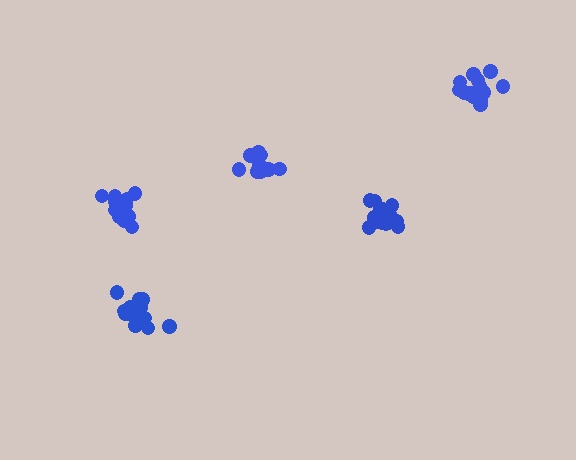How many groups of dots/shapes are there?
There are 5 groups.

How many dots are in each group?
Group 1: 10 dots, Group 2: 15 dots, Group 3: 15 dots, Group 4: 14 dots, Group 5: 14 dots (68 total).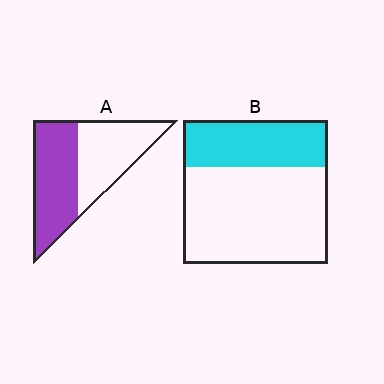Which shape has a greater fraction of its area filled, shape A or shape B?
Shape A.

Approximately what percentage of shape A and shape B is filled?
A is approximately 50% and B is approximately 35%.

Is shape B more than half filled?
No.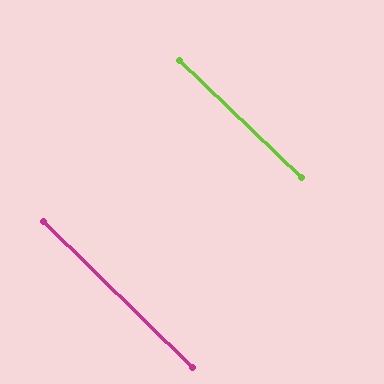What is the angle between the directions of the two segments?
Approximately 1 degree.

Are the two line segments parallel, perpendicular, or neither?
Parallel — their directions differ by only 0.6°.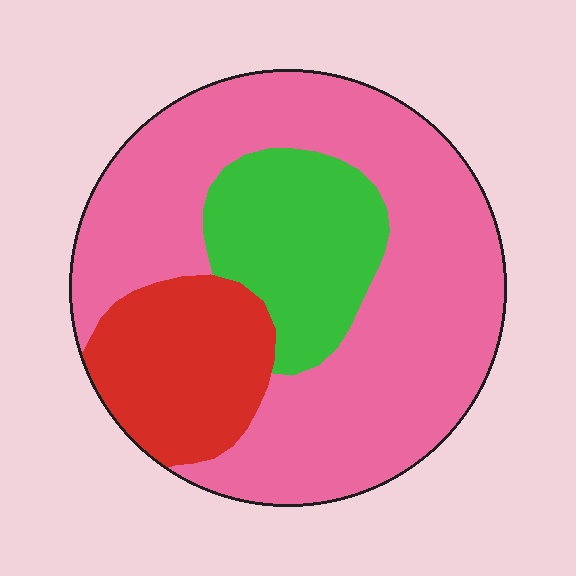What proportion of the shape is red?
Red takes up about one fifth (1/5) of the shape.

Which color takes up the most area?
Pink, at roughly 65%.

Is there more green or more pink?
Pink.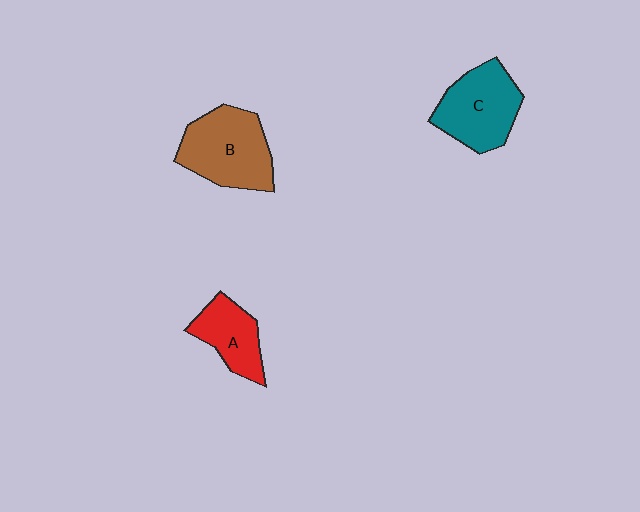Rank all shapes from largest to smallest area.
From largest to smallest: B (brown), C (teal), A (red).